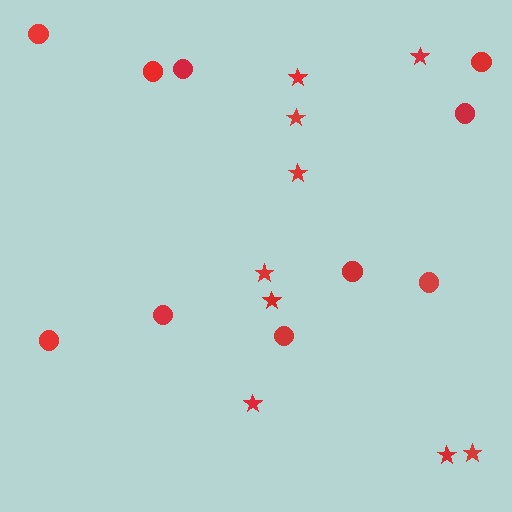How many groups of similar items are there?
There are 2 groups: one group of circles (10) and one group of stars (9).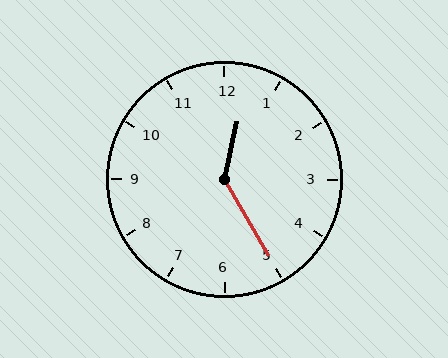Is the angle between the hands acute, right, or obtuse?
It is obtuse.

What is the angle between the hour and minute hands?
Approximately 138 degrees.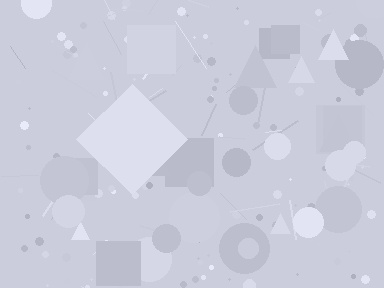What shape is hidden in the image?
A diamond is hidden in the image.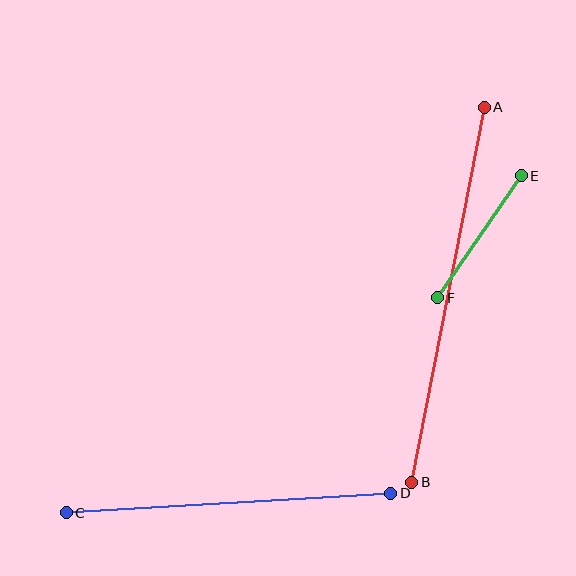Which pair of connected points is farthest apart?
Points A and B are farthest apart.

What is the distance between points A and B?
The distance is approximately 382 pixels.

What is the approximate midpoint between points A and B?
The midpoint is at approximately (448, 295) pixels.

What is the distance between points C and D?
The distance is approximately 325 pixels.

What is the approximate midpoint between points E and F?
The midpoint is at approximately (479, 237) pixels.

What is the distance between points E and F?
The distance is approximately 148 pixels.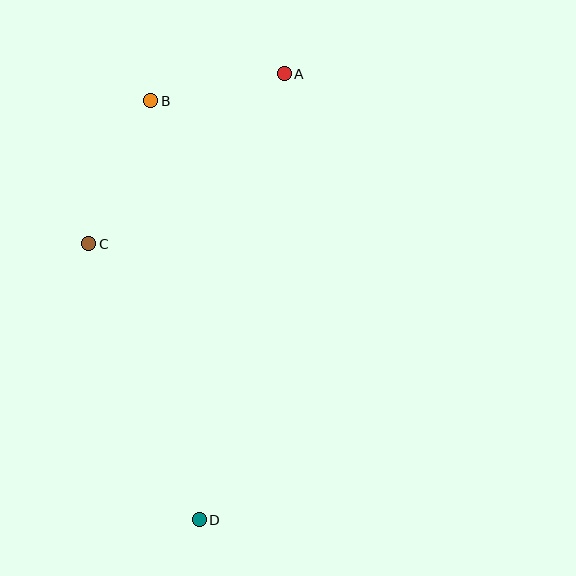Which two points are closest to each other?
Points A and B are closest to each other.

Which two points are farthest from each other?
Points A and D are farthest from each other.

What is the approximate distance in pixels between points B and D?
The distance between B and D is approximately 422 pixels.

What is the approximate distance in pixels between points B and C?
The distance between B and C is approximately 156 pixels.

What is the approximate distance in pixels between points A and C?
The distance between A and C is approximately 259 pixels.